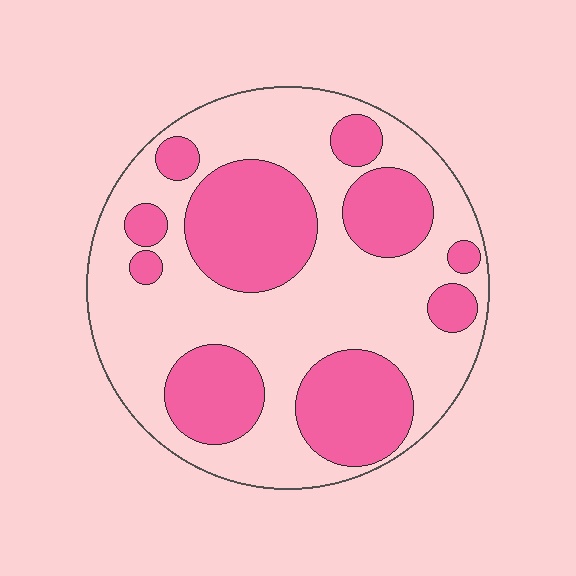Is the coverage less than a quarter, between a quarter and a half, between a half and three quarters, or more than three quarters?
Between a quarter and a half.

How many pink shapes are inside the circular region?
10.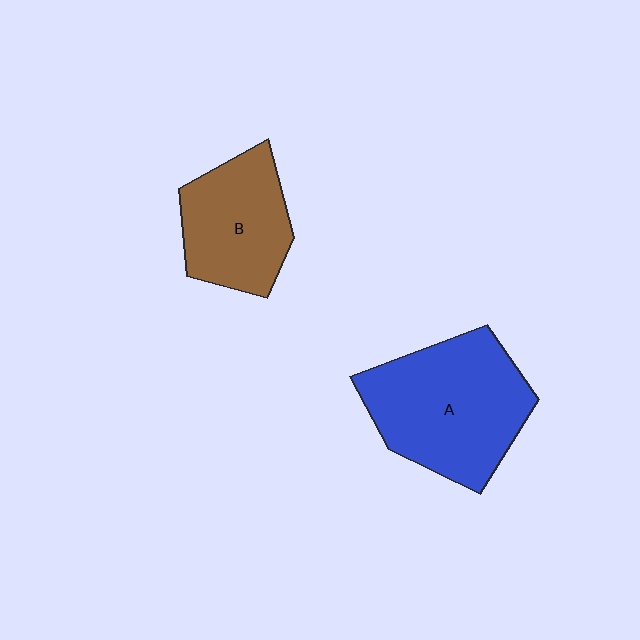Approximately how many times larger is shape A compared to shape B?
Approximately 1.5 times.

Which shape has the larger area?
Shape A (blue).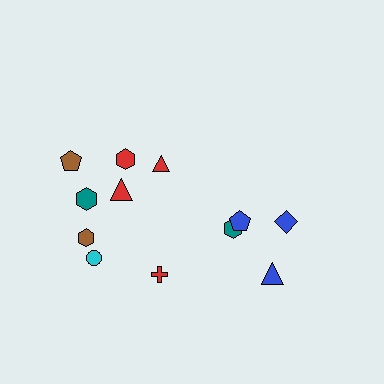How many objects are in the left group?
There are 8 objects.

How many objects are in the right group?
There are 4 objects.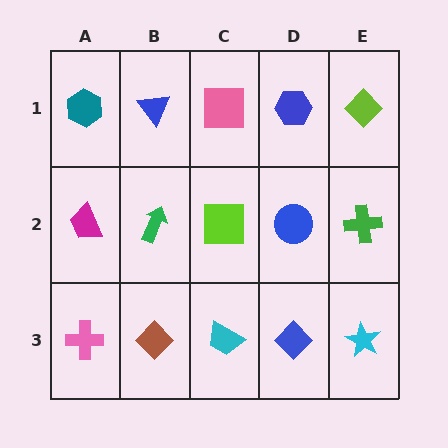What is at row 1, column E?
A lime diamond.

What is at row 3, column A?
A pink cross.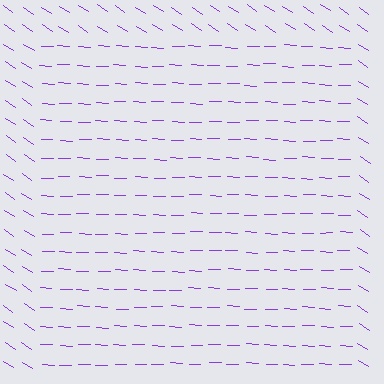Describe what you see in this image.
The image is filled with small purple line segments. A rectangle region in the image has lines oriented differently from the surrounding lines, creating a visible texture boundary.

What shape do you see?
I see a rectangle.